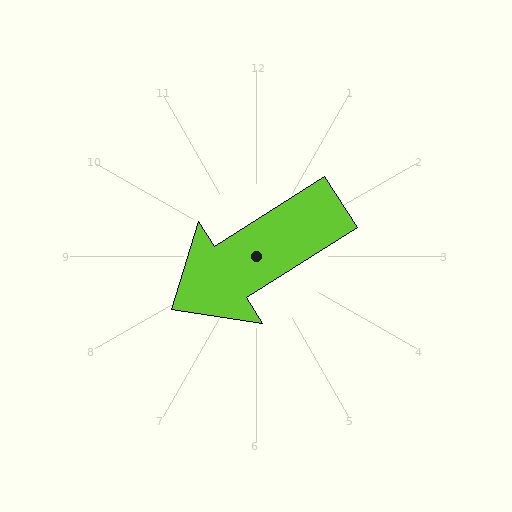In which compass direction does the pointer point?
Southwest.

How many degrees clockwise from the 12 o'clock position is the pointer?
Approximately 238 degrees.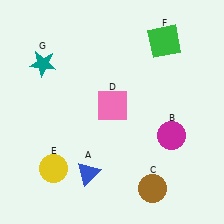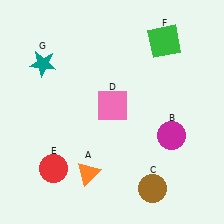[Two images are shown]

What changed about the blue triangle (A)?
In Image 1, A is blue. In Image 2, it changed to orange.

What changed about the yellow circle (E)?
In Image 1, E is yellow. In Image 2, it changed to red.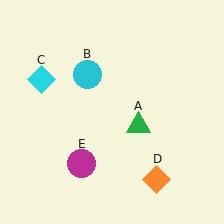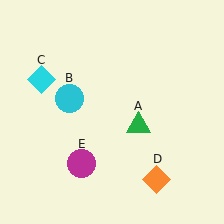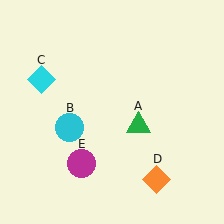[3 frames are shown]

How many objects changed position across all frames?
1 object changed position: cyan circle (object B).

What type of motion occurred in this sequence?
The cyan circle (object B) rotated counterclockwise around the center of the scene.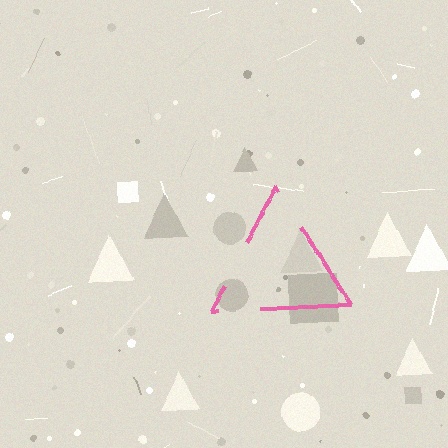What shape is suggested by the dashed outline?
The dashed outline suggests a triangle.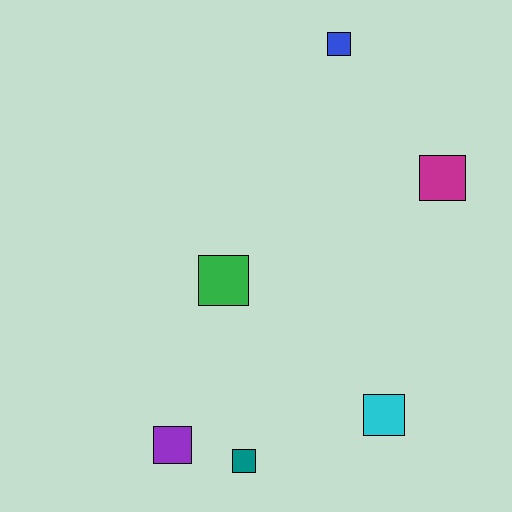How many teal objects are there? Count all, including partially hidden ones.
There is 1 teal object.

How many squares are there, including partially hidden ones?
There are 6 squares.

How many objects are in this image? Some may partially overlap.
There are 6 objects.